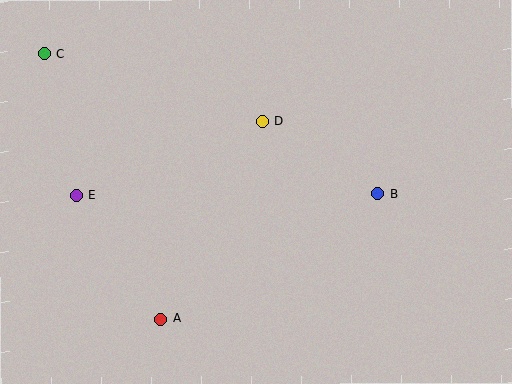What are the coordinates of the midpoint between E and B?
The midpoint between E and B is at (227, 194).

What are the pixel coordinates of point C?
Point C is at (45, 54).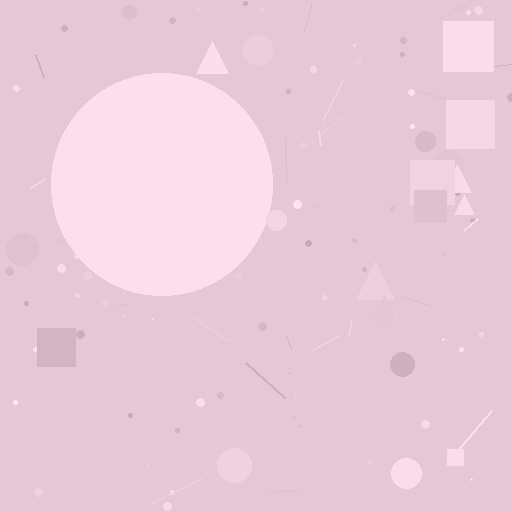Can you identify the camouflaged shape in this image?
The camouflaged shape is a circle.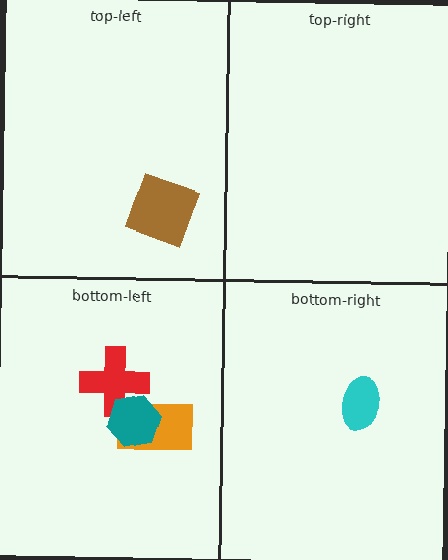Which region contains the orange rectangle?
The bottom-left region.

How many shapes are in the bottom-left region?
3.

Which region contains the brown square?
The top-left region.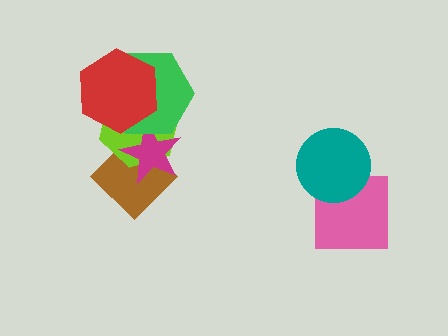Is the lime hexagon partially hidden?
Yes, it is partially covered by another shape.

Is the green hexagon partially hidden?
Yes, it is partially covered by another shape.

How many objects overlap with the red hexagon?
2 objects overlap with the red hexagon.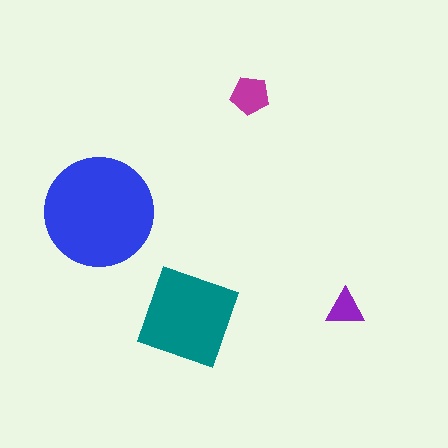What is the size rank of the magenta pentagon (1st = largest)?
3rd.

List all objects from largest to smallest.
The blue circle, the teal diamond, the magenta pentagon, the purple triangle.